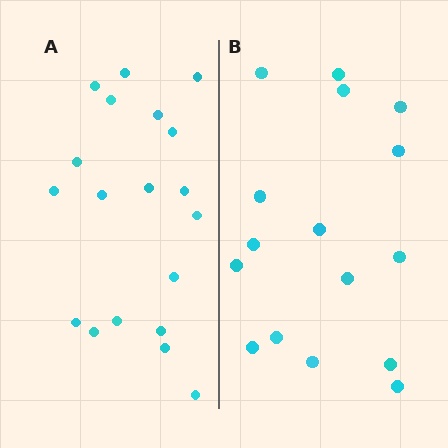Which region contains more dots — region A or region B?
Region A (the left region) has more dots.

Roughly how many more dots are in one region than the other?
Region A has just a few more — roughly 2 or 3 more dots than region B.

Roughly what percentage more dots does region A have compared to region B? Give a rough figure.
About 20% more.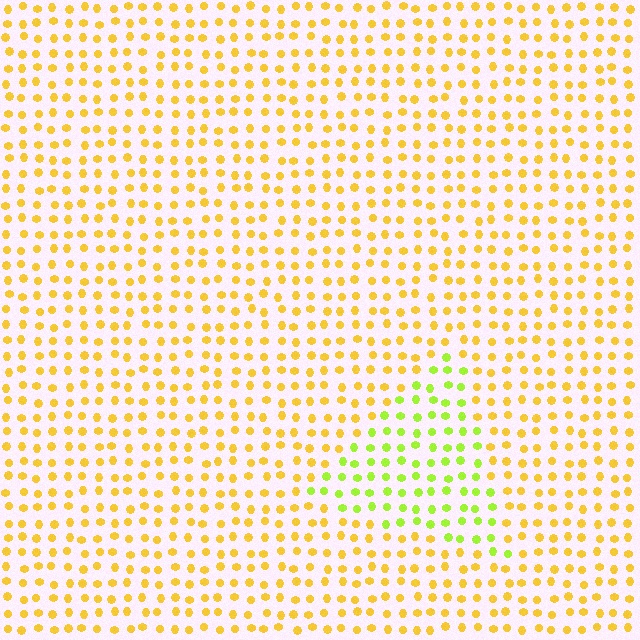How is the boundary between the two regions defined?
The boundary is defined purely by a slight shift in hue (about 41 degrees). Spacing, size, and orientation are identical on both sides.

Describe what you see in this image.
The image is filled with small yellow elements in a uniform arrangement. A triangle-shaped region is visible where the elements are tinted to a slightly different hue, forming a subtle color boundary.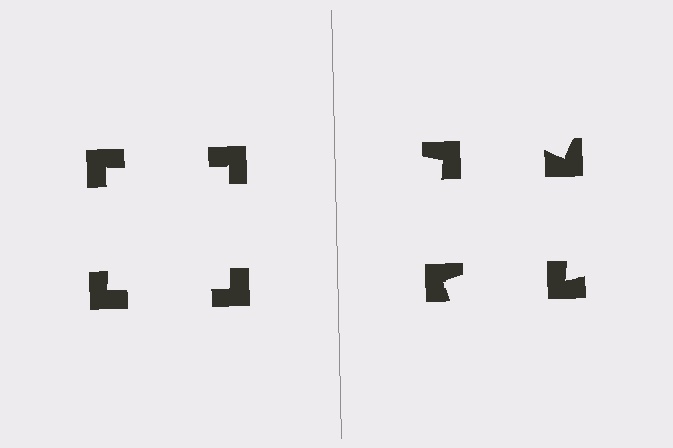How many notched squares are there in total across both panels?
8 — 4 on each side.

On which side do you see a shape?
An illusory square appears on the left side. On the right side the wedge cuts are rotated, so no coherent shape forms.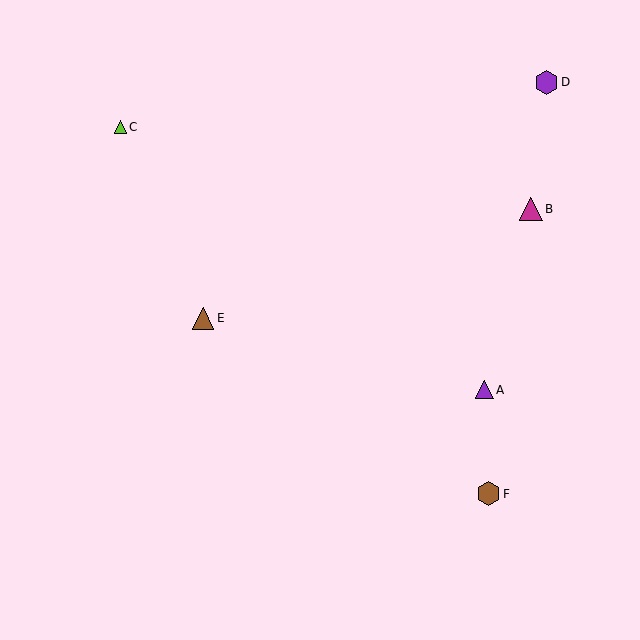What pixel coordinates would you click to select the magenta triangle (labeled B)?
Click at (531, 209) to select the magenta triangle B.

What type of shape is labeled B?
Shape B is a magenta triangle.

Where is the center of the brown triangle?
The center of the brown triangle is at (203, 318).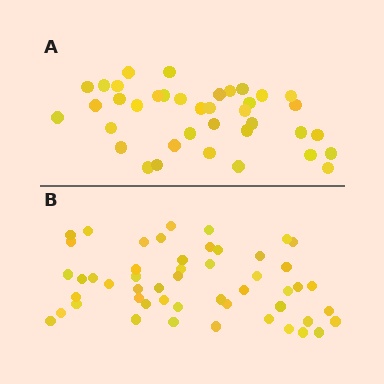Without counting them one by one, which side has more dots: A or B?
Region B (the bottom region) has more dots.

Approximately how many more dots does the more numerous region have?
Region B has approximately 15 more dots than region A.